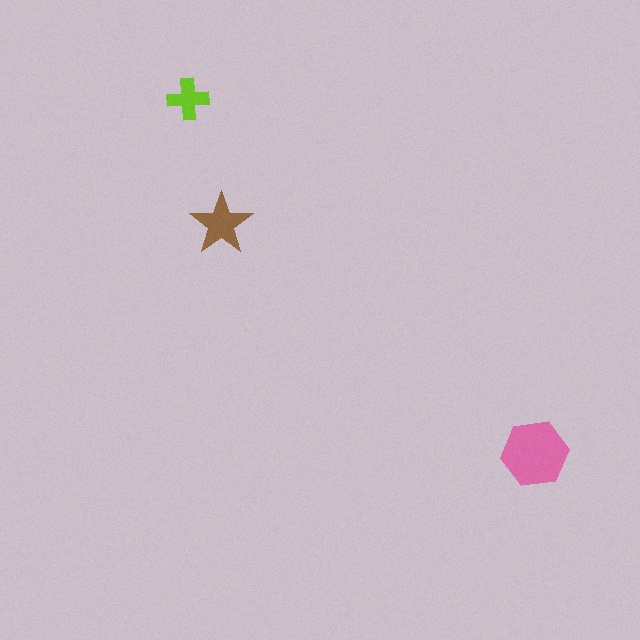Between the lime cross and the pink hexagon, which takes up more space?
The pink hexagon.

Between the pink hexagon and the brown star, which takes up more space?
The pink hexagon.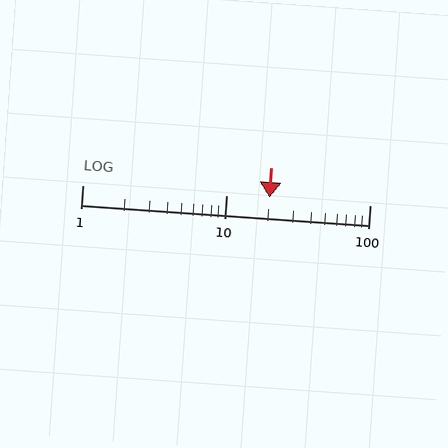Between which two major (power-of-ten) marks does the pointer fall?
The pointer is between 10 and 100.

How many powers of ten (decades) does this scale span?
The scale spans 2 decades, from 1 to 100.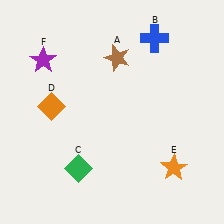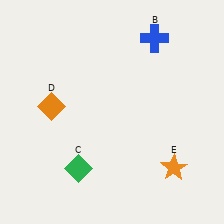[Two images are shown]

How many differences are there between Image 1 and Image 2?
There are 2 differences between the two images.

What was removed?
The brown star (A), the purple star (F) were removed in Image 2.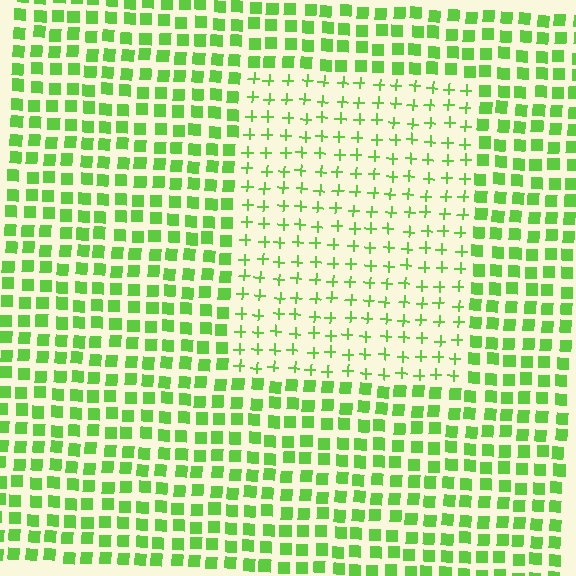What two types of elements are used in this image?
The image uses plus signs inside the rectangle region and squares outside it.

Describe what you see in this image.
The image is filled with small lime elements arranged in a uniform grid. A rectangle-shaped region contains plus signs, while the surrounding area contains squares. The boundary is defined purely by the change in element shape.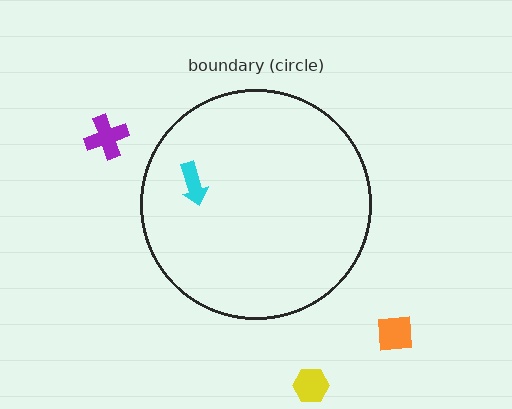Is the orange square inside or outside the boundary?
Outside.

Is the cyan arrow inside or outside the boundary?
Inside.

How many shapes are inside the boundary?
1 inside, 3 outside.